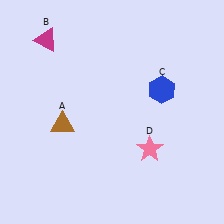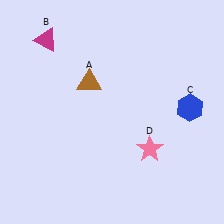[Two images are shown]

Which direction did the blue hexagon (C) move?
The blue hexagon (C) moved right.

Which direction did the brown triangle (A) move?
The brown triangle (A) moved up.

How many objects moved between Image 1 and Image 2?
2 objects moved between the two images.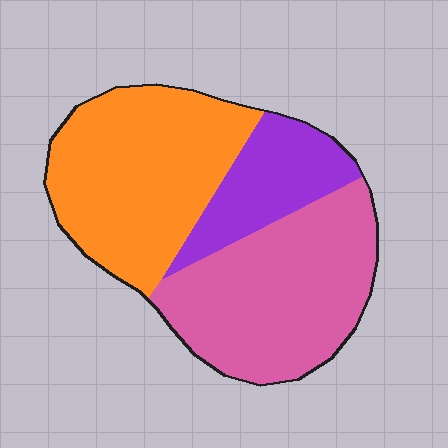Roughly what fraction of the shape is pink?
Pink covers roughly 40% of the shape.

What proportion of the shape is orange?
Orange takes up between a quarter and a half of the shape.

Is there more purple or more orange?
Orange.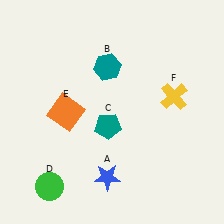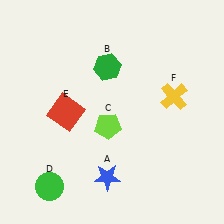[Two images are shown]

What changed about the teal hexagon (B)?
In Image 1, B is teal. In Image 2, it changed to green.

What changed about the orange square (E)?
In Image 1, E is orange. In Image 2, it changed to red.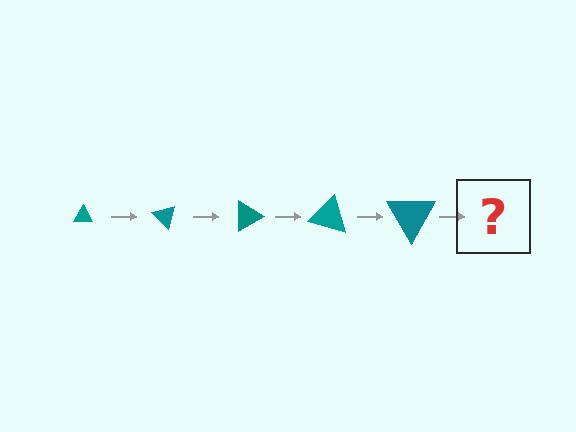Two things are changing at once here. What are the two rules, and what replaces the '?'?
The two rules are that the triangle grows larger each step and it rotates 45 degrees each step. The '?' should be a triangle, larger than the previous one and rotated 225 degrees from the start.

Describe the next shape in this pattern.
It should be a triangle, larger than the previous one and rotated 225 degrees from the start.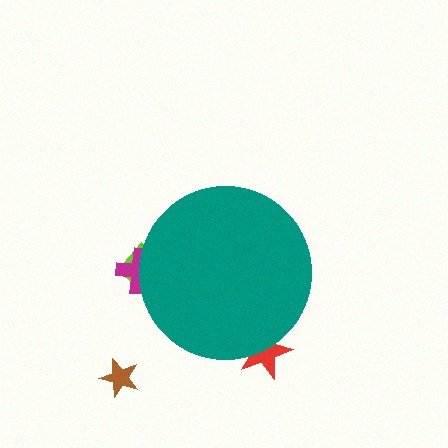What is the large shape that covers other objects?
A teal circle.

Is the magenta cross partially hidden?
Yes, the magenta cross is partially hidden behind the teal circle.